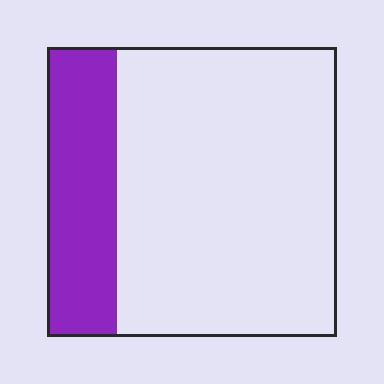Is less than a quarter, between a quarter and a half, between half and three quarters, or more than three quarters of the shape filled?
Less than a quarter.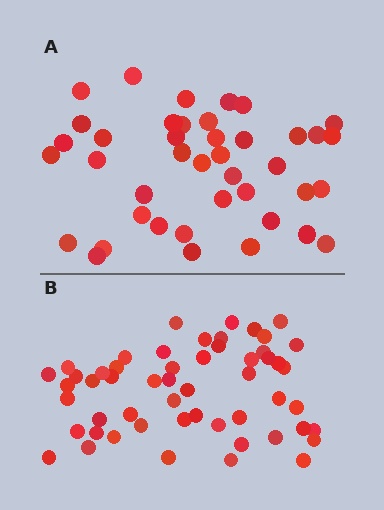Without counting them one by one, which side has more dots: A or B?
Region B (the bottom region) has more dots.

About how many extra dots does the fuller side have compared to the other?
Region B has approximately 15 more dots than region A.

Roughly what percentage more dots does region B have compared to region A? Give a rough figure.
About 30% more.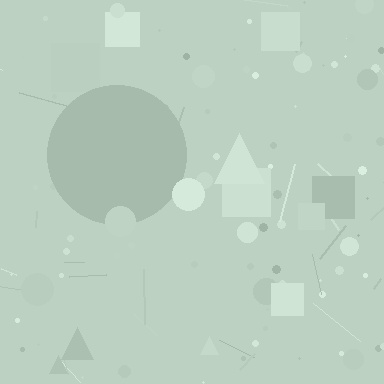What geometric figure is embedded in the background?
A circle is embedded in the background.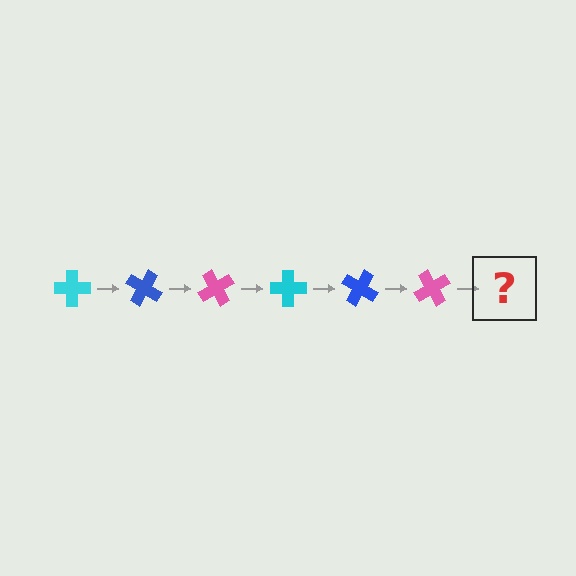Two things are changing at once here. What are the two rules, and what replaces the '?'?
The two rules are that it rotates 30 degrees each step and the color cycles through cyan, blue, and pink. The '?' should be a cyan cross, rotated 180 degrees from the start.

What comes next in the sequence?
The next element should be a cyan cross, rotated 180 degrees from the start.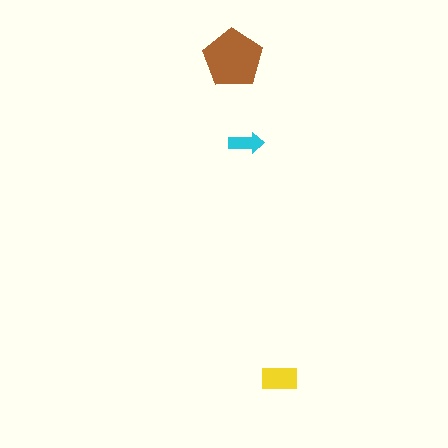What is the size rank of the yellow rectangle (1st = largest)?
2nd.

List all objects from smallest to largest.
The cyan arrow, the yellow rectangle, the brown pentagon.